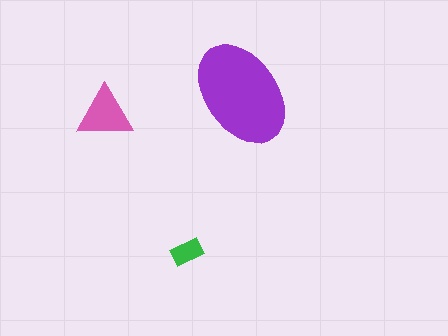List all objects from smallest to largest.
The green rectangle, the pink triangle, the purple ellipse.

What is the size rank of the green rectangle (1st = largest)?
3rd.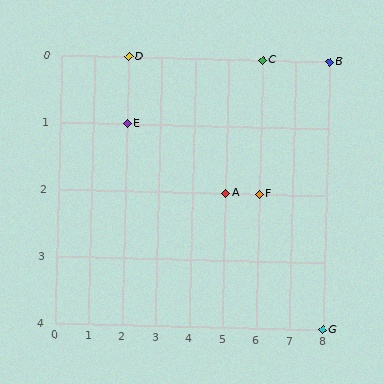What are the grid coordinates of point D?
Point D is at grid coordinates (2, 0).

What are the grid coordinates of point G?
Point G is at grid coordinates (8, 4).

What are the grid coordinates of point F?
Point F is at grid coordinates (6, 2).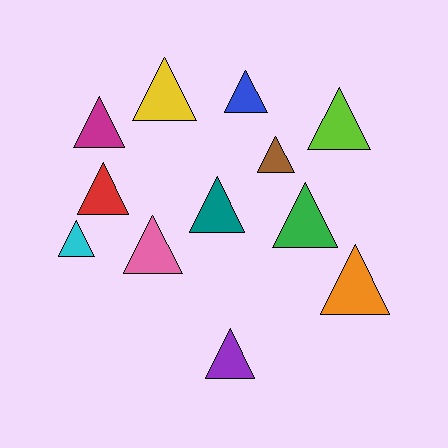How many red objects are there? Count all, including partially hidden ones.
There is 1 red object.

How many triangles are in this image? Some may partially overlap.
There are 12 triangles.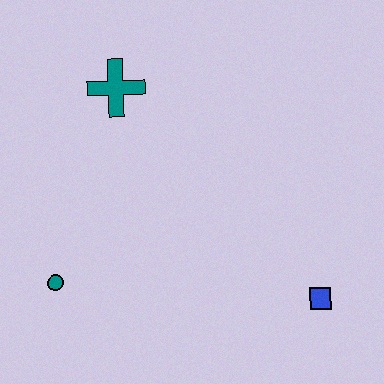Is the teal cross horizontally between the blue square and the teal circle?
Yes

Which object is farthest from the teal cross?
The blue square is farthest from the teal cross.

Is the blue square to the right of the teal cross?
Yes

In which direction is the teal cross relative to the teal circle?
The teal cross is above the teal circle.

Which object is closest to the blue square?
The teal circle is closest to the blue square.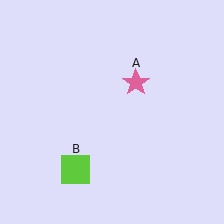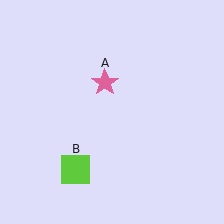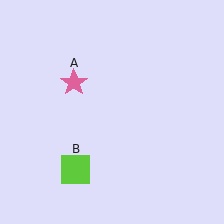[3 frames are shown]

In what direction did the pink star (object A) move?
The pink star (object A) moved left.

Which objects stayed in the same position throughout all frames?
Lime square (object B) remained stationary.